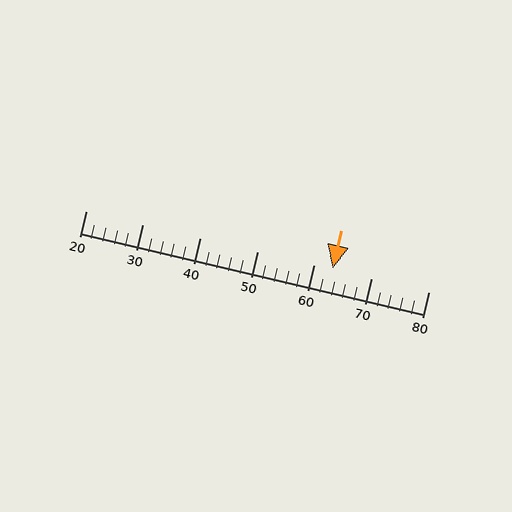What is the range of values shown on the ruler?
The ruler shows values from 20 to 80.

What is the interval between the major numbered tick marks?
The major tick marks are spaced 10 units apart.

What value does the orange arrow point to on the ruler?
The orange arrow points to approximately 63.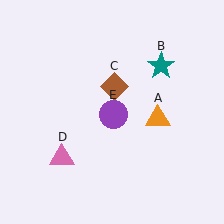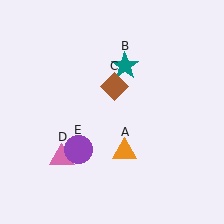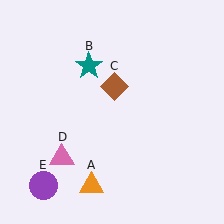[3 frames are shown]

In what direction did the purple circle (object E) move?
The purple circle (object E) moved down and to the left.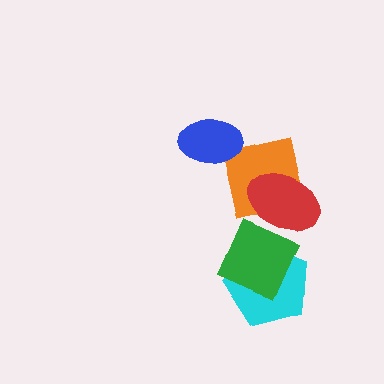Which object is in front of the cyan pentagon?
The green diamond is in front of the cyan pentagon.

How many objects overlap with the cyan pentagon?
1 object overlaps with the cyan pentagon.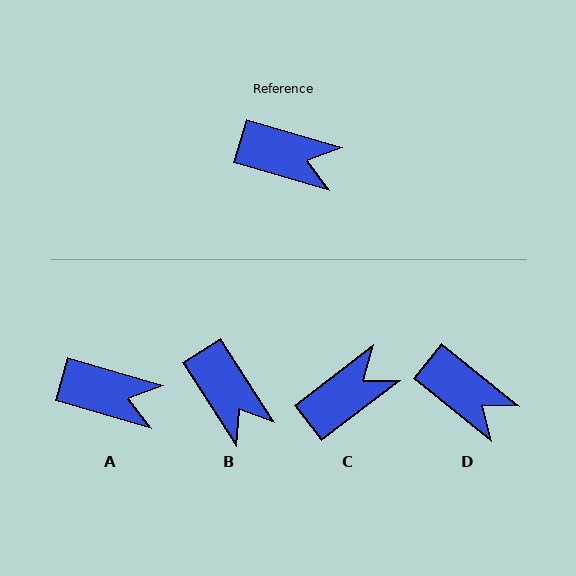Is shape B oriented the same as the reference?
No, it is off by about 41 degrees.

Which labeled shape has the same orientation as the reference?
A.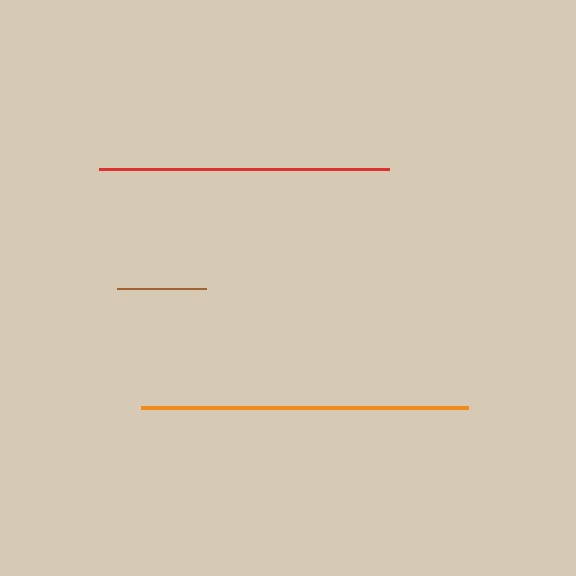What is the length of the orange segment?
The orange segment is approximately 327 pixels long.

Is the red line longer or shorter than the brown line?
The red line is longer than the brown line.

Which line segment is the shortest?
The brown line is the shortest at approximately 88 pixels.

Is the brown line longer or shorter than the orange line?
The orange line is longer than the brown line.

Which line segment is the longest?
The orange line is the longest at approximately 327 pixels.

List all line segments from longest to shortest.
From longest to shortest: orange, red, brown.